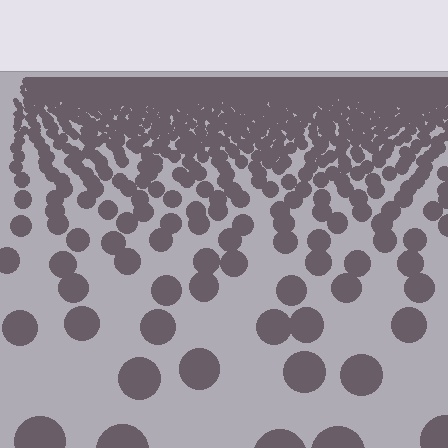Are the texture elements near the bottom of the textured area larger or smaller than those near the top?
Larger. Near the bottom, elements are closer to the viewer and appear at a bigger on-screen size.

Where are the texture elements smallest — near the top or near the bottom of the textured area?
Near the top.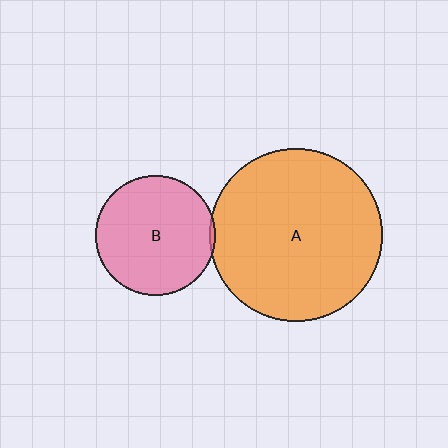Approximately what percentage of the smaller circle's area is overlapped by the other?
Approximately 5%.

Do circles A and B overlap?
Yes.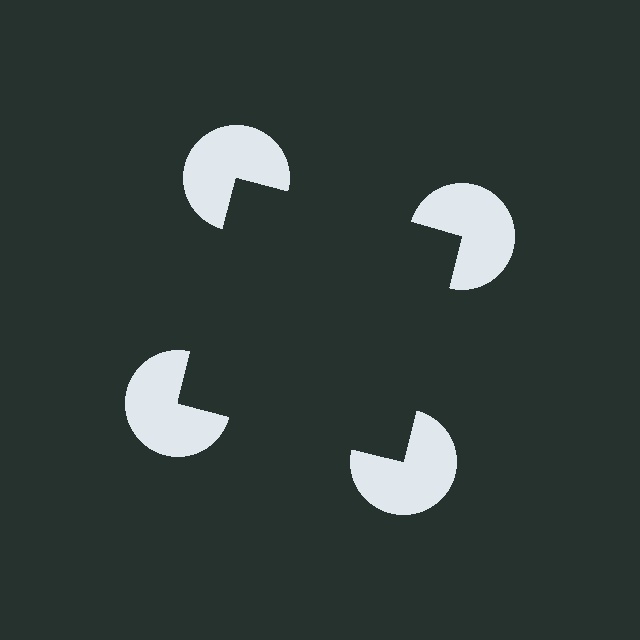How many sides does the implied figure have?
4 sides.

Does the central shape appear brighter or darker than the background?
It typically appears slightly darker than the background, even though no actual brightness change is drawn.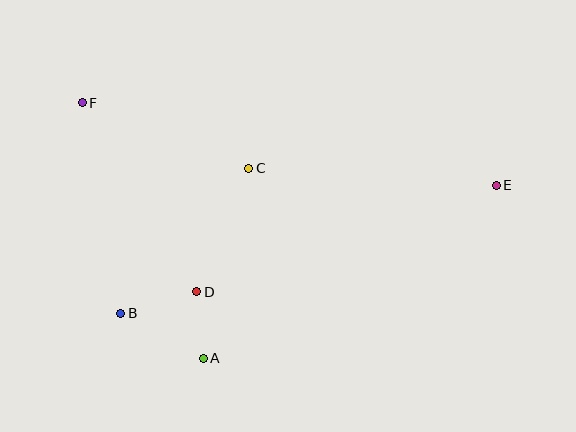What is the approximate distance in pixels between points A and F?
The distance between A and F is approximately 283 pixels.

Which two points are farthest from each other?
Points E and F are farthest from each other.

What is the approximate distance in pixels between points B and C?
The distance between B and C is approximately 193 pixels.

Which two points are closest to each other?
Points A and D are closest to each other.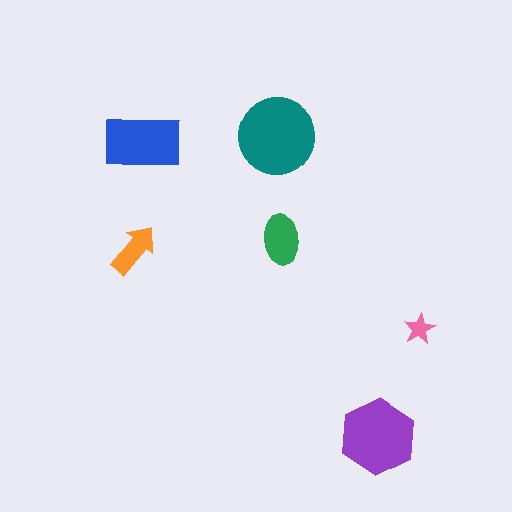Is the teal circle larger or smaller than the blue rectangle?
Larger.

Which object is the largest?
The teal circle.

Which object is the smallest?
The pink star.